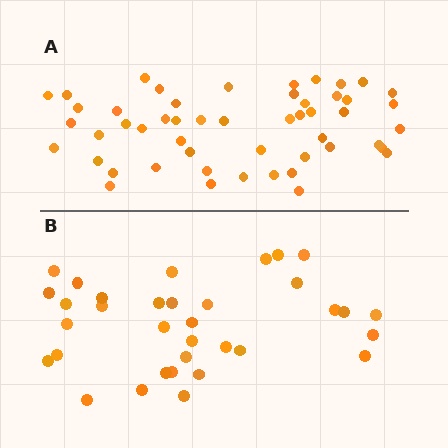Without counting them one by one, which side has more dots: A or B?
Region A (the top region) has more dots.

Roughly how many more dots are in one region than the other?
Region A has approximately 15 more dots than region B.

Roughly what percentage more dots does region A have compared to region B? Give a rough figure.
About 50% more.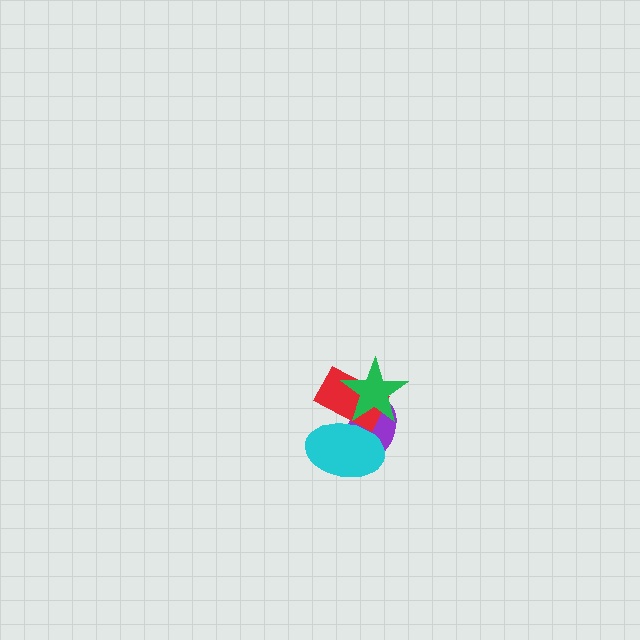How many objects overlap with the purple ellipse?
3 objects overlap with the purple ellipse.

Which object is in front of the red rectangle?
The green star is in front of the red rectangle.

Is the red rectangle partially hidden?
Yes, it is partially covered by another shape.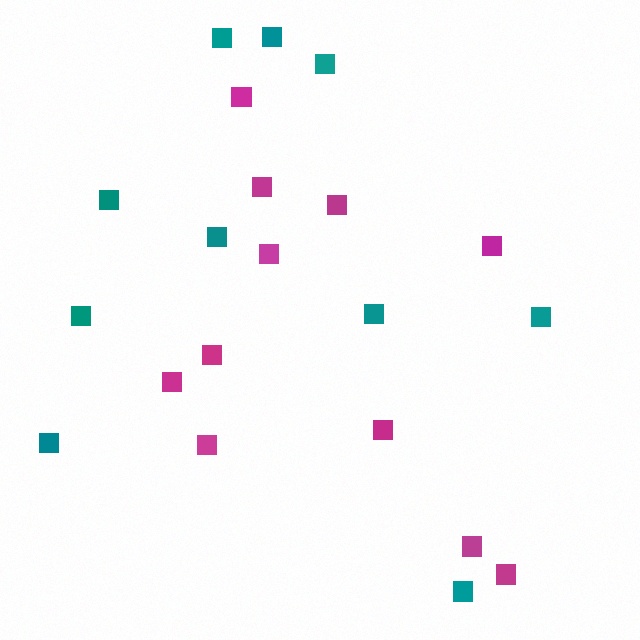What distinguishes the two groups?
There are 2 groups: one group of magenta squares (11) and one group of teal squares (10).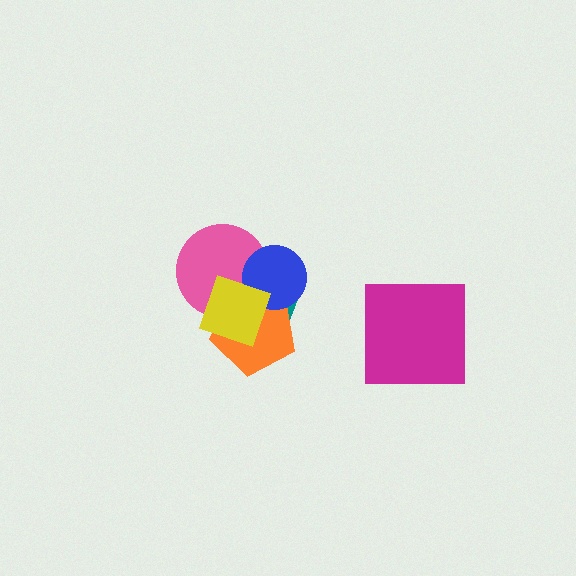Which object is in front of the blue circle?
The yellow square is in front of the blue circle.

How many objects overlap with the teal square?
4 objects overlap with the teal square.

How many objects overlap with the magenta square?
0 objects overlap with the magenta square.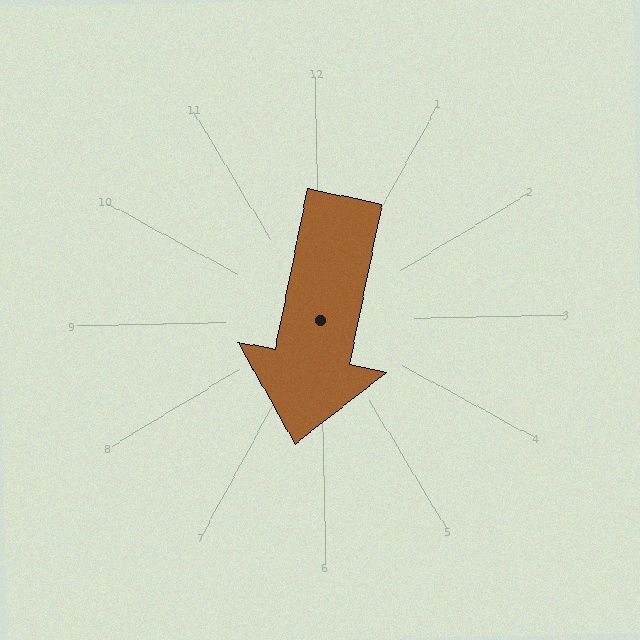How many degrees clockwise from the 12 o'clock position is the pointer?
Approximately 193 degrees.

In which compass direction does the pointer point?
South.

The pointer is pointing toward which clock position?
Roughly 6 o'clock.